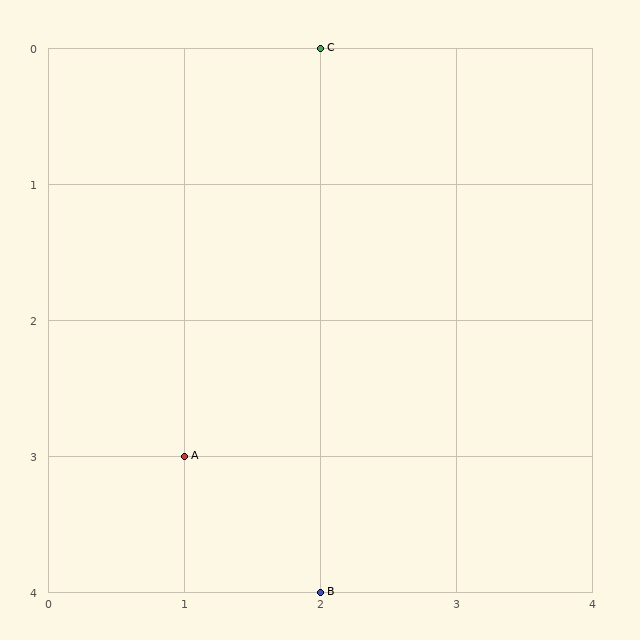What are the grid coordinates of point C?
Point C is at grid coordinates (2, 0).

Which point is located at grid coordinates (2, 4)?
Point B is at (2, 4).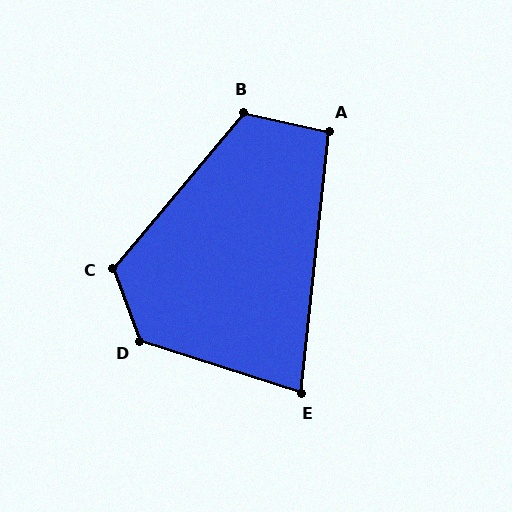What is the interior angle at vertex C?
Approximately 119 degrees (obtuse).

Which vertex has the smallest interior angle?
E, at approximately 78 degrees.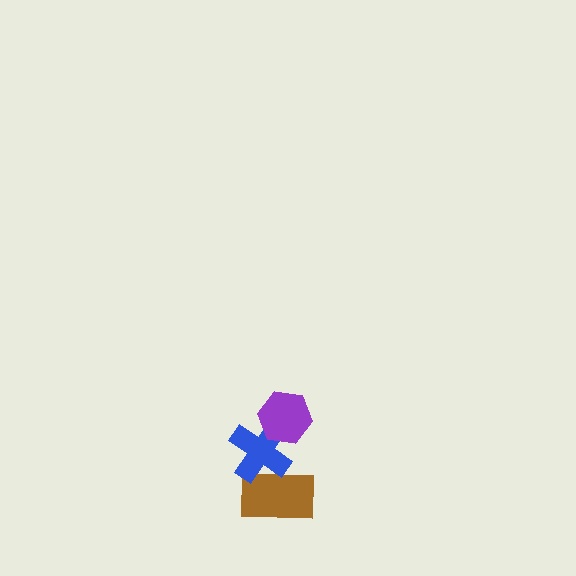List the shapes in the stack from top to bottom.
From top to bottom: the purple hexagon, the blue cross, the brown rectangle.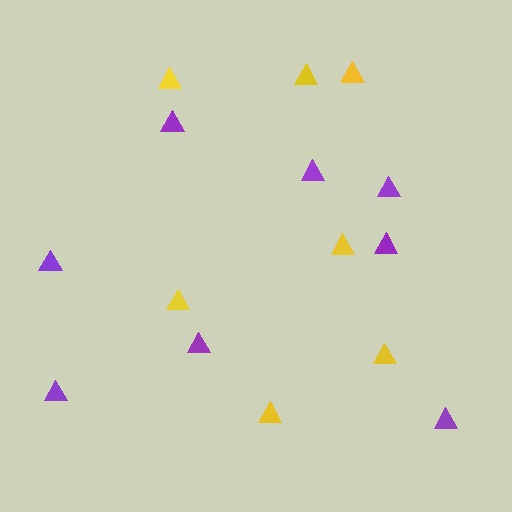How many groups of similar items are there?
There are 2 groups: one group of yellow triangles (7) and one group of purple triangles (8).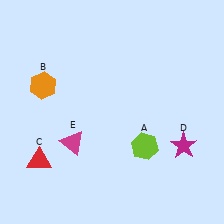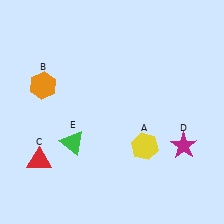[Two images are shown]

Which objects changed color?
A changed from lime to yellow. E changed from magenta to green.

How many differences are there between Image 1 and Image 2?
There are 2 differences between the two images.